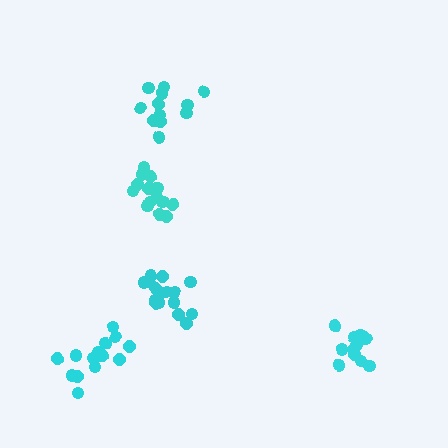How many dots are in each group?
Group 1: 15 dots, Group 2: 13 dots, Group 3: 12 dots, Group 4: 16 dots, Group 5: 15 dots (71 total).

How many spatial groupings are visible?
There are 5 spatial groupings.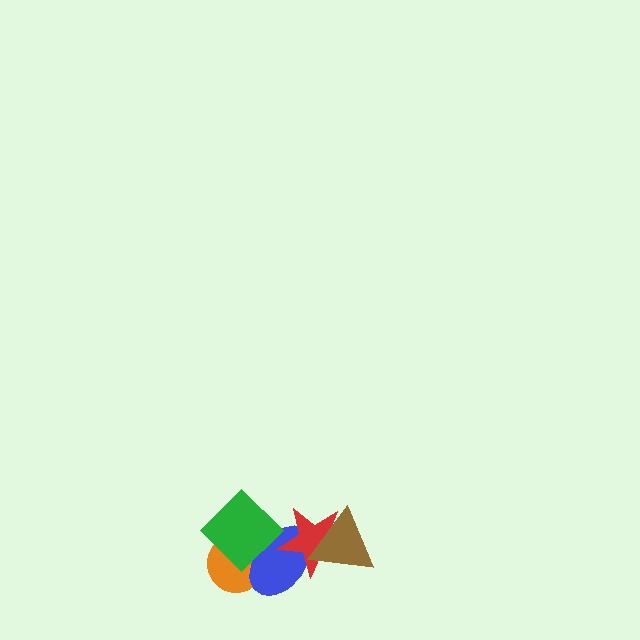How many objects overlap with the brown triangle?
2 objects overlap with the brown triangle.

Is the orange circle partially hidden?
Yes, it is partially covered by another shape.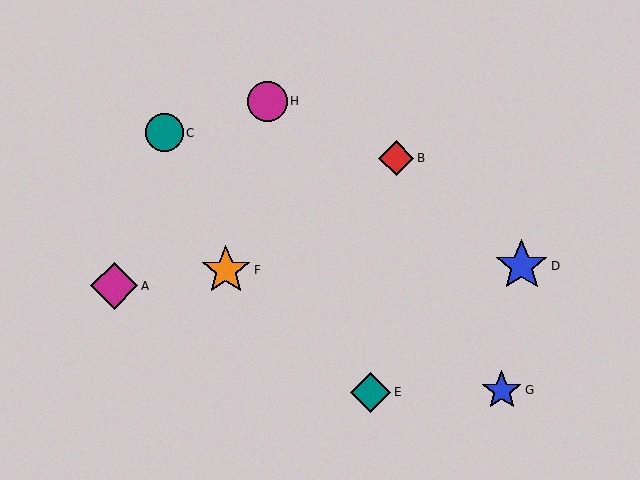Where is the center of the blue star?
The center of the blue star is at (522, 266).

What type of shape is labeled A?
Shape A is a magenta diamond.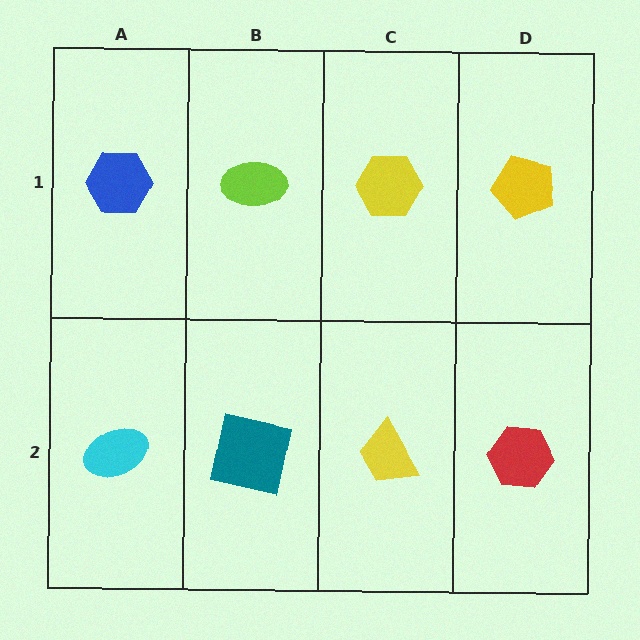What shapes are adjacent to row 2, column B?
A lime ellipse (row 1, column B), a cyan ellipse (row 2, column A), a yellow trapezoid (row 2, column C).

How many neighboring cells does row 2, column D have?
2.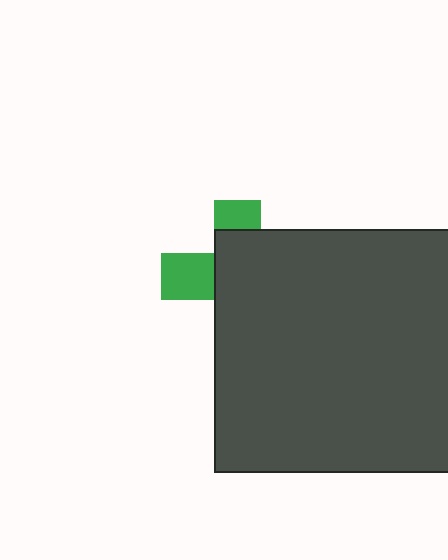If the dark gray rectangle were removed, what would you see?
You would see the complete green cross.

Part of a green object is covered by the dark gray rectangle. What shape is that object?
It is a cross.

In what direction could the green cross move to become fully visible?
The green cross could move left. That would shift it out from behind the dark gray rectangle entirely.